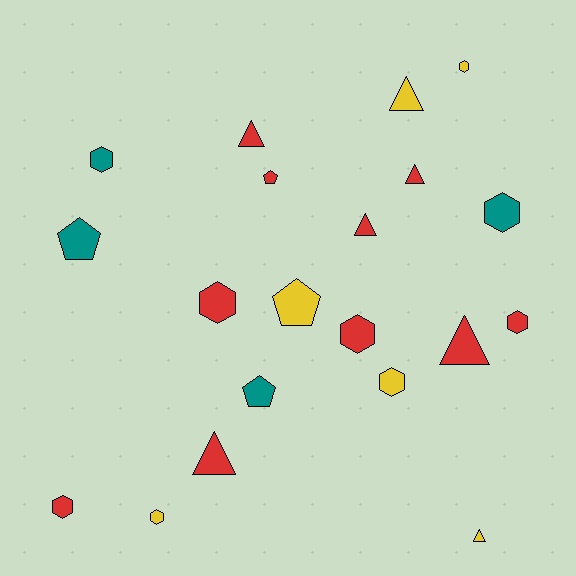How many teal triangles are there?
There are no teal triangles.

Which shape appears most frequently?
Hexagon, with 9 objects.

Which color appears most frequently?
Red, with 10 objects.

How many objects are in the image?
There are 20 objects.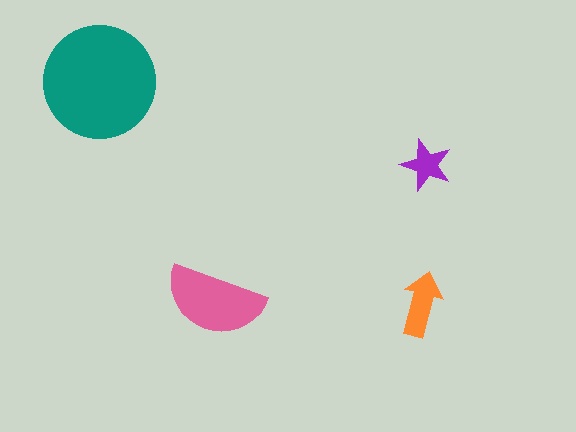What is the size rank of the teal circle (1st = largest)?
1st.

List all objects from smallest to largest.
The purple star, the orange arrow, the pink semicircle, the teal circle.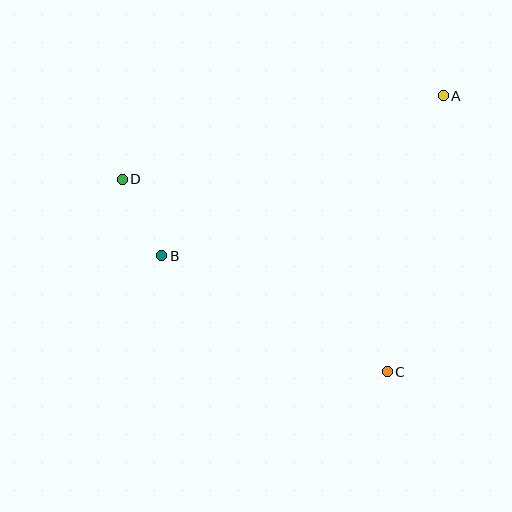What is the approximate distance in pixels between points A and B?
The distance between A and B is approximately 324 pixels.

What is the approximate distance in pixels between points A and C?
The distance between A and C is approximately 282 pixels.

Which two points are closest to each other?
Points B and D are closest to each other.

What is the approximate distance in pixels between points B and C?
The distance between B and C is approximately 254 pixels.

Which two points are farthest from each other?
Points A and D are farthest from each other.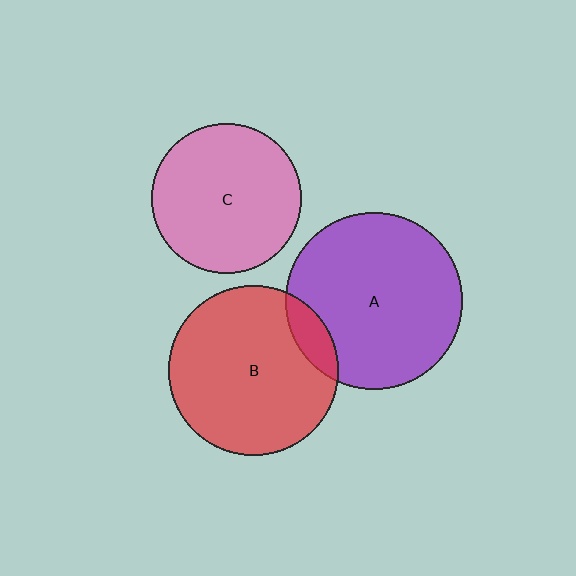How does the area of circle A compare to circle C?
Approximately 1.4 times.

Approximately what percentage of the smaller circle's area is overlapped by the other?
Approximately 10%.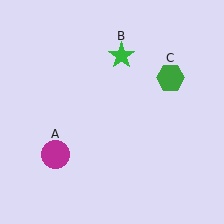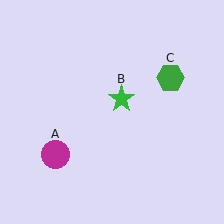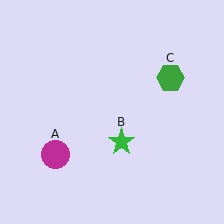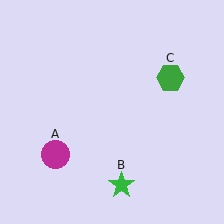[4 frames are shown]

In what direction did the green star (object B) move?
The green star (object B) moved down.